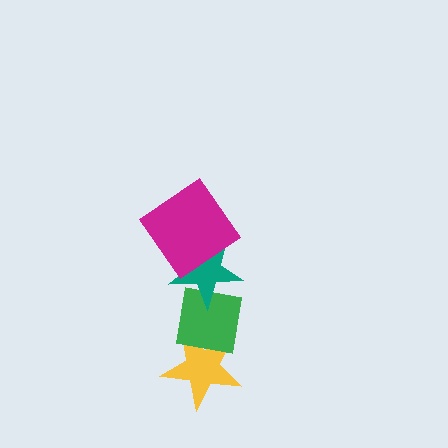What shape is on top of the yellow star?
The green square is on top of the yellow star.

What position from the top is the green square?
The green square is 3rd from the top.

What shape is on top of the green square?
The teal star is on top of the green square.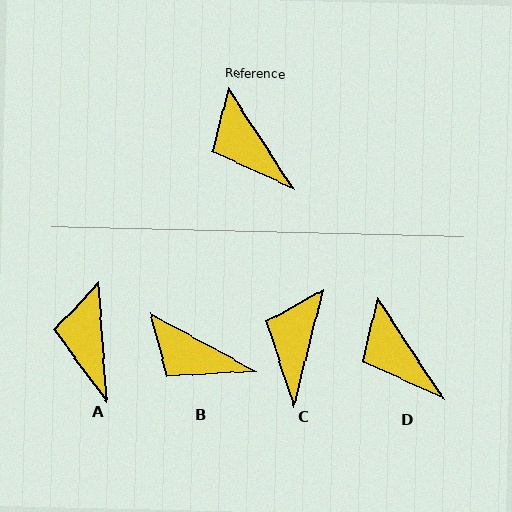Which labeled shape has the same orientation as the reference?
D.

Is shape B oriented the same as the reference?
No, it is off by about 28 degrees.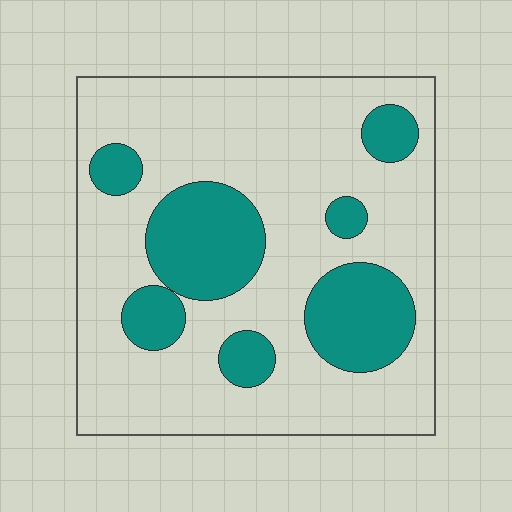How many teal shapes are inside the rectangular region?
7.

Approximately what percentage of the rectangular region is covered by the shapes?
Approximately 25%.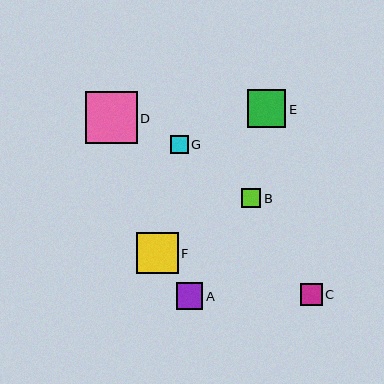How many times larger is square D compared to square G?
Square D is approximately 2.9 times the size of square G.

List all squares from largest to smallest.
From largest to smallest: D, F, E, A, C, B, G.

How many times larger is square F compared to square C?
Square F is approximately 1.9 times the size of square C.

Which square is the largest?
Square D is the largest with a size of approximately 52 pixels.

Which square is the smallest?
Square G is the smallest with a size of approximately 18 pixels.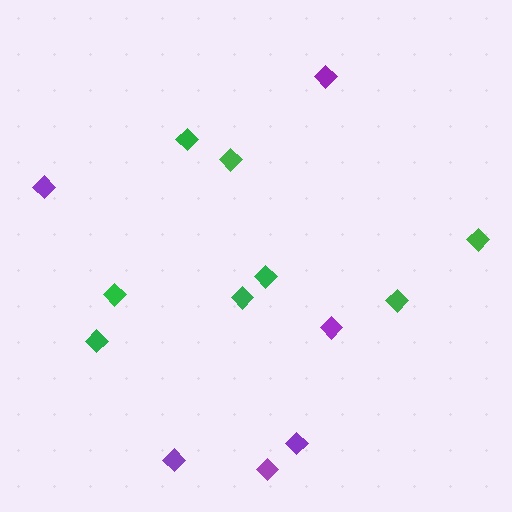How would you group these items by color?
There are 2 groups: one group of green diamonds (8) and one group of purple diamonds (6).